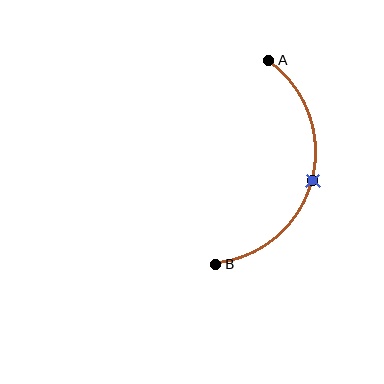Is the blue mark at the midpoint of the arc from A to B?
Yes. The blue mark lies on the arc at equal arc-length from both A and B — it is the arc midpoint.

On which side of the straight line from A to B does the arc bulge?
The arc bulges to the right of the straight line connecting A and B.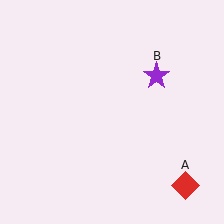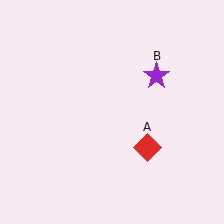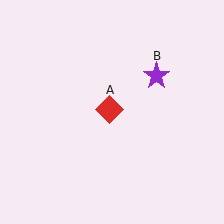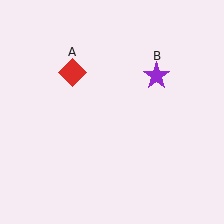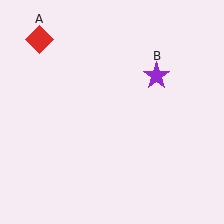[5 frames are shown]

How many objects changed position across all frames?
1 object changed position: red diamond (object A).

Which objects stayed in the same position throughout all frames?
Purple star (object B) remained stationary.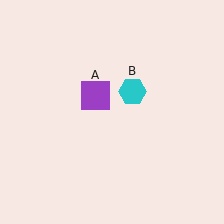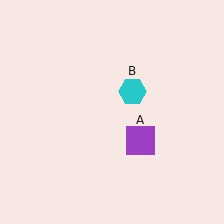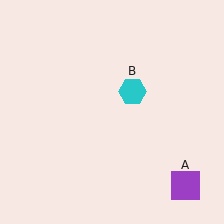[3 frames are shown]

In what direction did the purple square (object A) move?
The purple square (object A) moved down and to the right.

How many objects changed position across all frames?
1 object changed position: purple square (object A).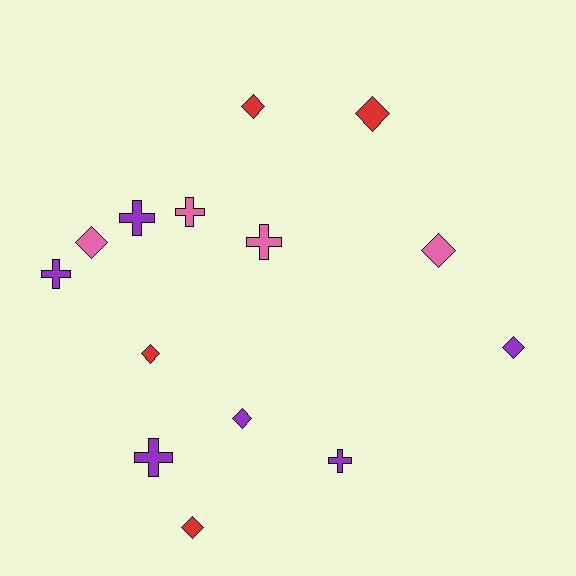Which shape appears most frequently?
Diamond, with 8 objects.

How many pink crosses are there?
There are 2 pink crosses.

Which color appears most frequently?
Purple, with 6 objects.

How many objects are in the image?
There are 14 objects.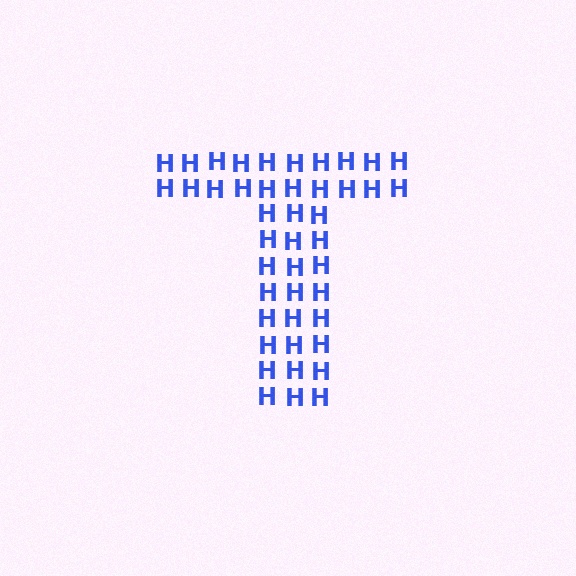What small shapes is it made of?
It is made of small letter H's.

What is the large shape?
The large shape is the letter T.